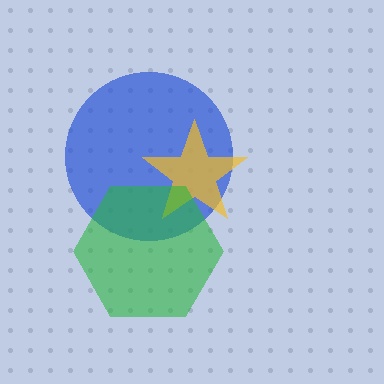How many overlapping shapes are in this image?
There are 3 overlapping shapes in the image.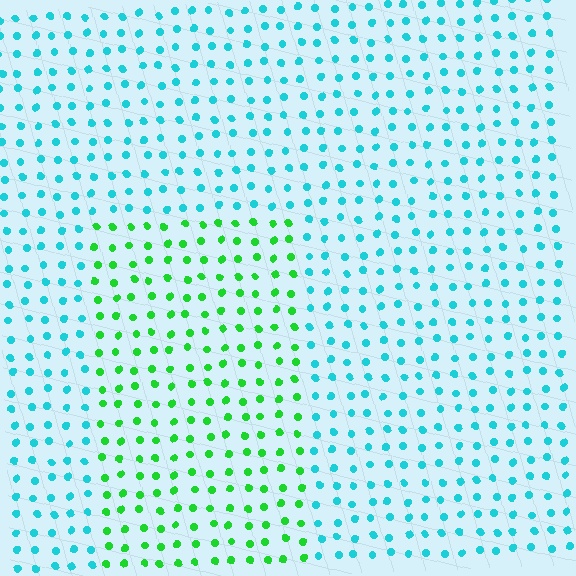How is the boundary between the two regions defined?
The boundary is defined purely by a slight shift in hue (about 57 degrees). Spacing, size, and orientation are identical on both sides.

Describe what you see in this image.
The image is filled with small cyan elements in a uniform arrangement. A rectangle-shaped region is visible where the elements are tinted to a slightly different hue, forming a subtle color boundary.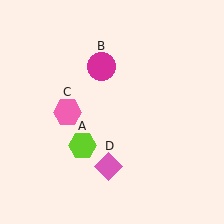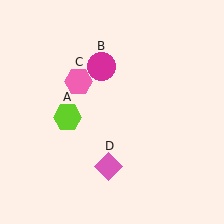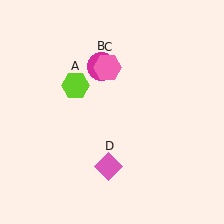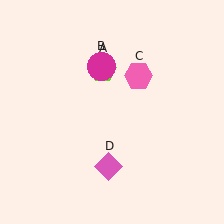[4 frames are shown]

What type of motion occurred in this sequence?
The lime hexagon (object A), pink hexagon (object C) rotated clockwise around the center of the scene.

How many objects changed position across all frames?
2 objects changed position: lime hexagon (object A), pink hexagon (object C).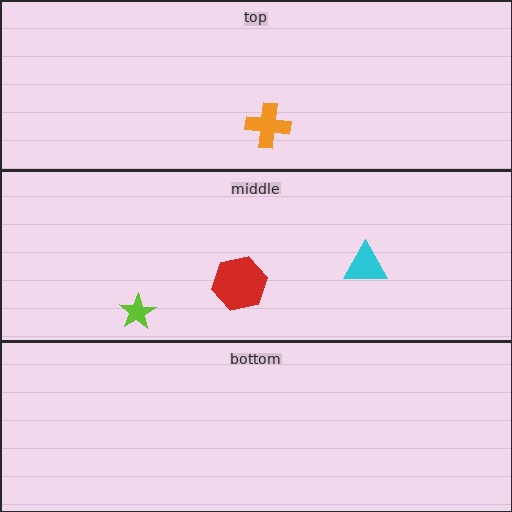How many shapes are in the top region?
1.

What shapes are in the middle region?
The cyan triangle, the lime star, the red hexagon.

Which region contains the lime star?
The middle region.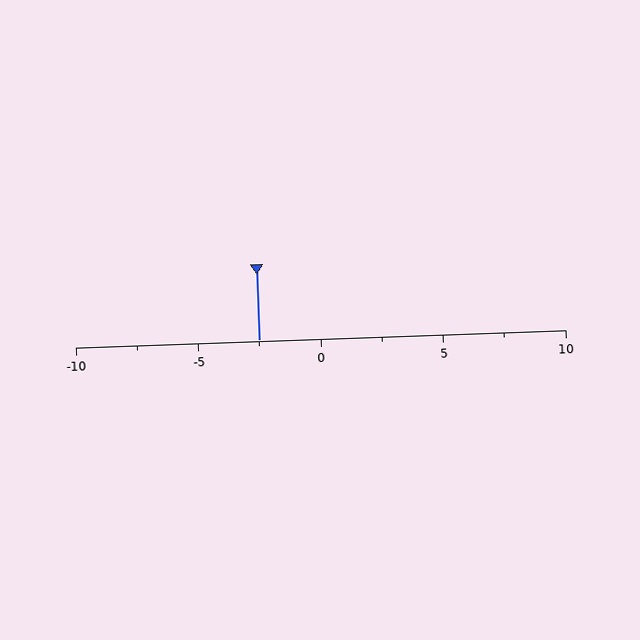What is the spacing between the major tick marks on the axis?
The major ticks are spaced 5 apart.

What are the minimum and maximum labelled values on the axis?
The axis runs from -10 to 10.